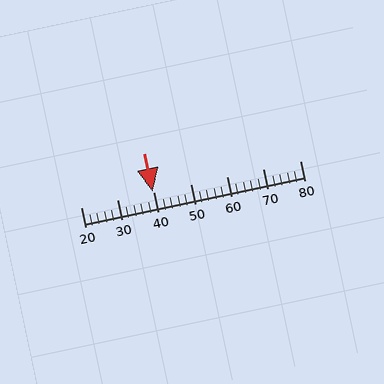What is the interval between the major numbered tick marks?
The major tick marks are spaced 10 units apart.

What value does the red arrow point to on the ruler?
The red arrow points to approximately 40.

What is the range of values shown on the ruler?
The ruler shows values from 20 to 80.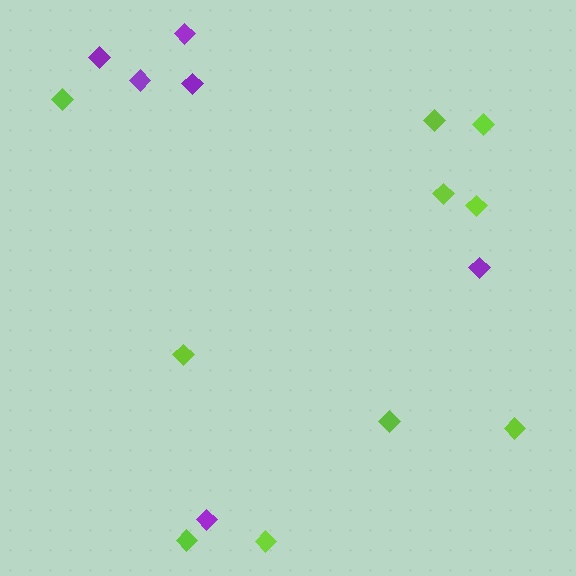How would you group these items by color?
There are 2 groups: one group of lime diamonds (10) and one group of purple diamonds (6).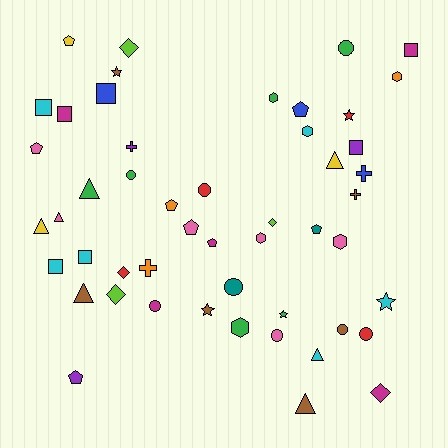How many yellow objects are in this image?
There are 3 yellow objects.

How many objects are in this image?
There are 50 objects.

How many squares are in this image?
There are 7 squares.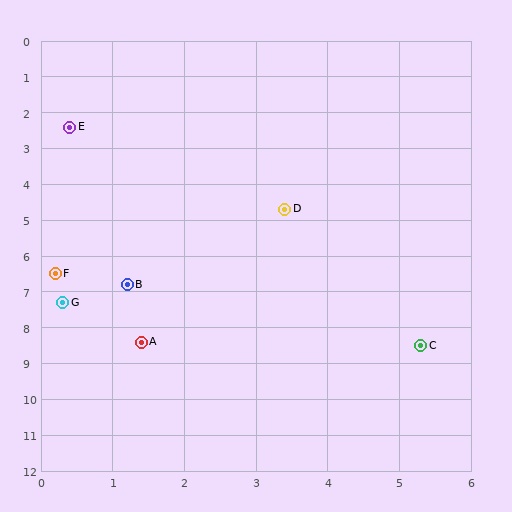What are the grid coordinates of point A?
Point A is at approximately (1.4, 8.4).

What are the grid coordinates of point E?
Point E is at approximately (0.4, 2.4).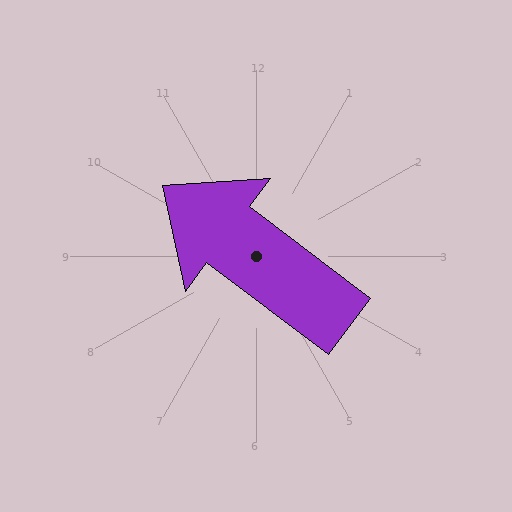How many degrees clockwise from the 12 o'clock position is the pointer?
Approximately 307 degrees.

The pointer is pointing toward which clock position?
Roughly 10 o'clock.